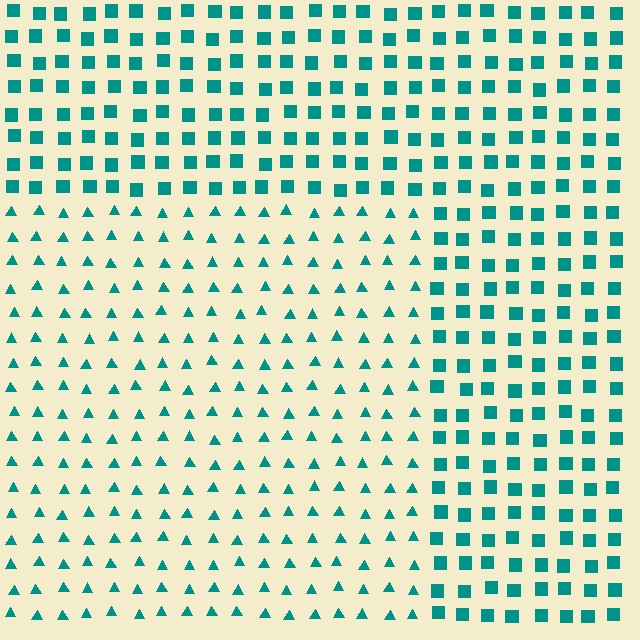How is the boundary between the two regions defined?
The boundary is defined by a change in element shape: triangles inside vs. squares outside. All elements share the same color and spacing.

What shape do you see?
I see a rectangle.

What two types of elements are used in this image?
The image uses triangles inside the rectangle region and squares outside it.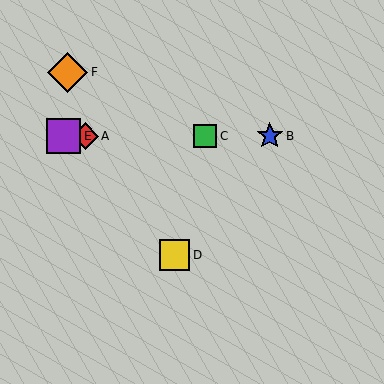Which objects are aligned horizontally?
Objects A, B, C, E are aligned horizontally.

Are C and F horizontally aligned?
No, C is at y≈136 and F is at y≈72.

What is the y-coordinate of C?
Object C is at y≈136.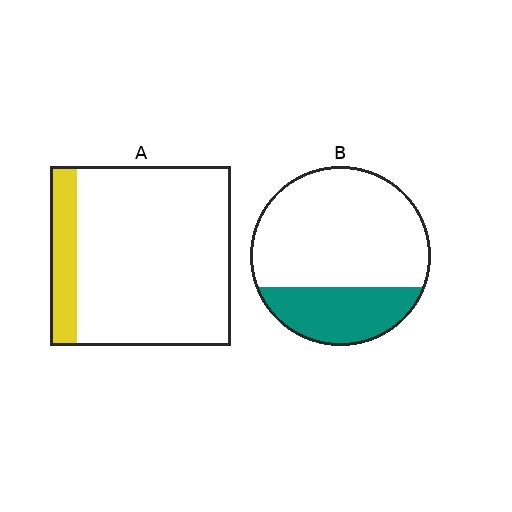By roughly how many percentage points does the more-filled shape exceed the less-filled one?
By roughly 15 percentage points (B over A).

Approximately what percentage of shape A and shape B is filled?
A is approximately 15% and B is approximately 30%.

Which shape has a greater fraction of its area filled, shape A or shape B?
Shape B.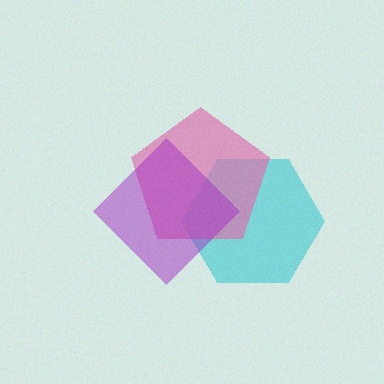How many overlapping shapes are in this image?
There are 3 overlapping shapes in the image.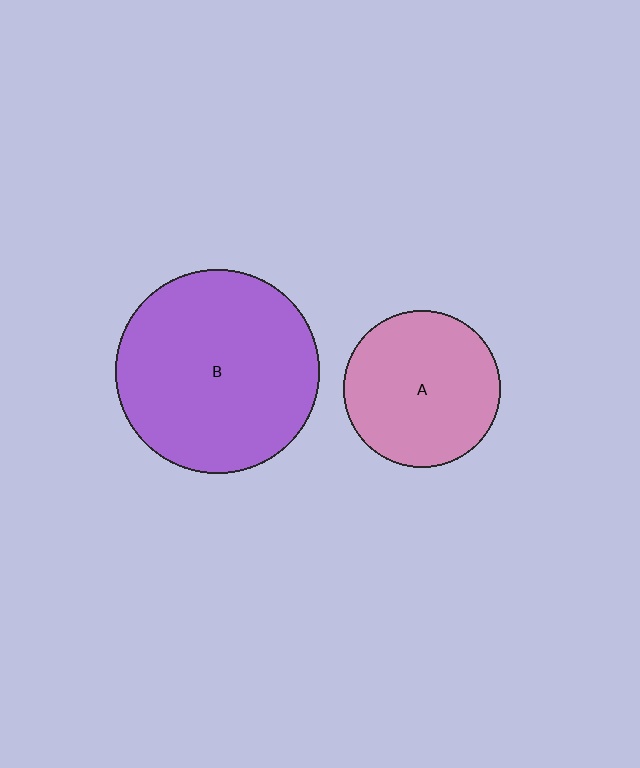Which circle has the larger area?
Circle B (purple).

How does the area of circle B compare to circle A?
Approximately 1.7 times.